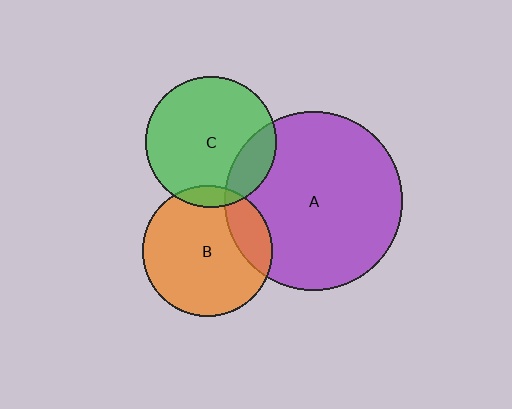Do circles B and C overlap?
Yes.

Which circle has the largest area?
Circle A (purple).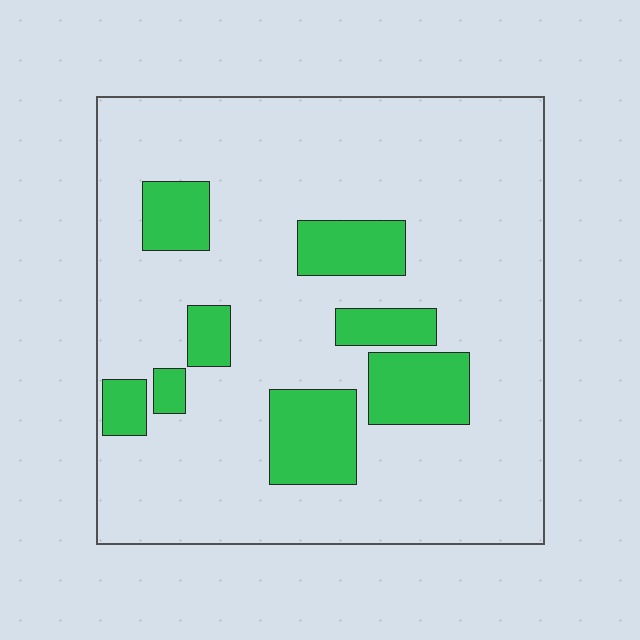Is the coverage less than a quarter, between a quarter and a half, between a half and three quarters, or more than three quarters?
Less than a quarter.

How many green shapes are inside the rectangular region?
8.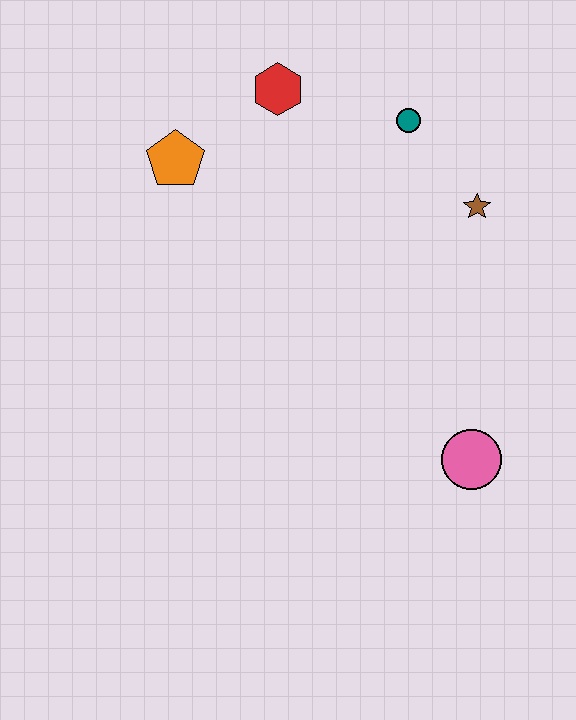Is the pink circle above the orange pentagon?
No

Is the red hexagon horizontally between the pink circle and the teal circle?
No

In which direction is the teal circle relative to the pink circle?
The teal circle is above the pink circle.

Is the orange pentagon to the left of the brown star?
Yes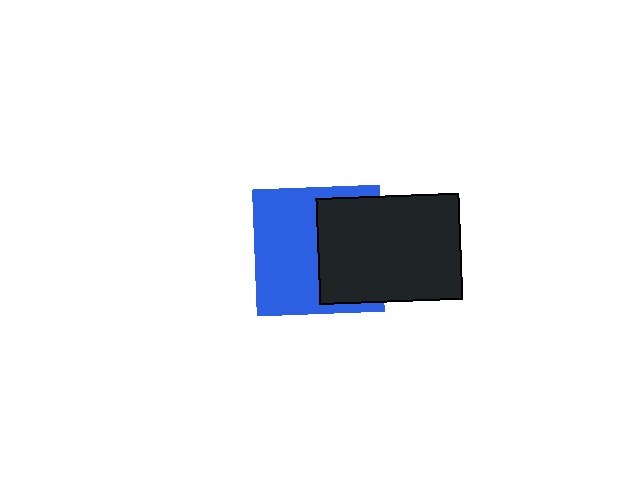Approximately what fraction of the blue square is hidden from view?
Roughly 43% of the blue square is hidden behind the black rectangle.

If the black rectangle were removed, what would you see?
You would see the complete blue square.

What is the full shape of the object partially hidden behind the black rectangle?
The partially hidden object is a blue square.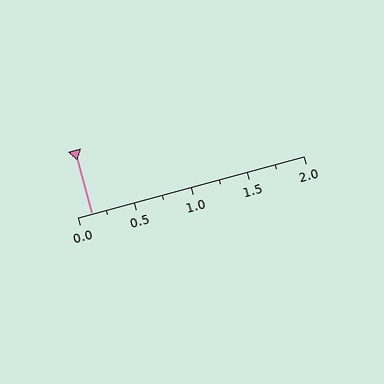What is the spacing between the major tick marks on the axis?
The major ticks are spaced 0.5 apart.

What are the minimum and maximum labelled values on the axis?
The axis runs from 0.0 to 2.0.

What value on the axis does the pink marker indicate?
The marker indicates approximately 0.12.